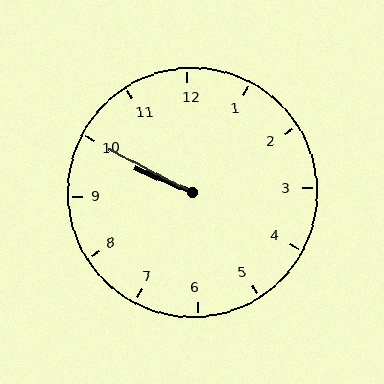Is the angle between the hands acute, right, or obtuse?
It is acute.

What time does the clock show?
9:50.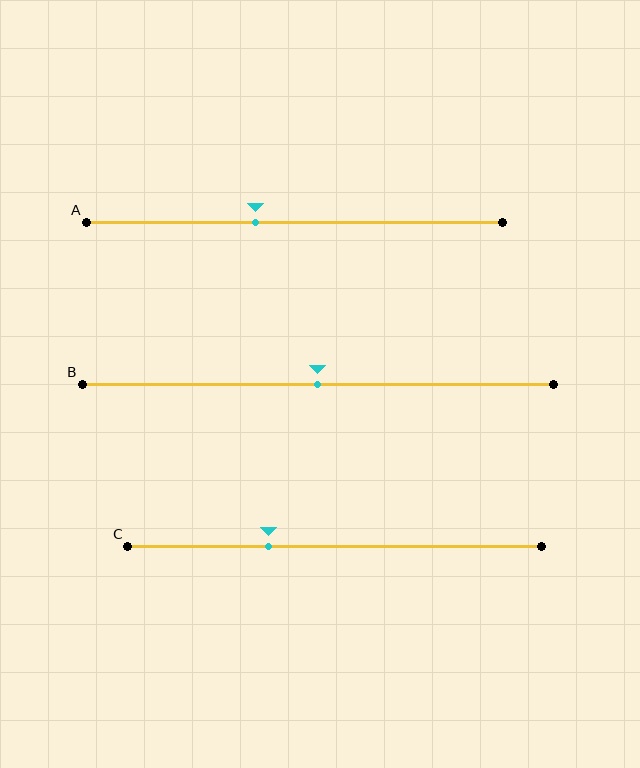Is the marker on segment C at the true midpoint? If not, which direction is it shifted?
No, the marker on segment C is shifted to the left by about 16% of the segment length.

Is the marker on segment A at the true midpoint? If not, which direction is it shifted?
No, the marker on segment A is shifted to the left by about 9% of the segment length.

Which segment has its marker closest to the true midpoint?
Segment B has its marker closest to the true midpoint.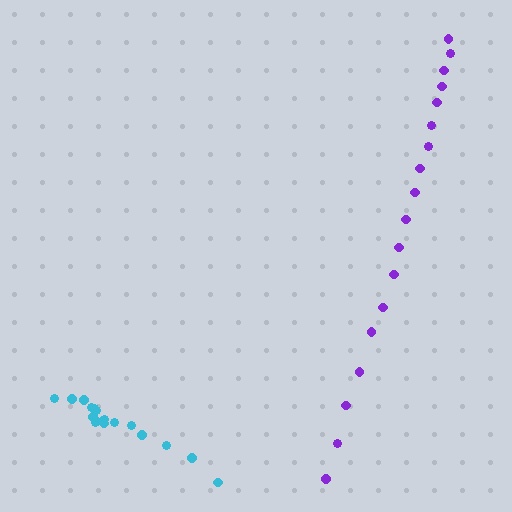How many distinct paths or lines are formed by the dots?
There are 2 distinct paths.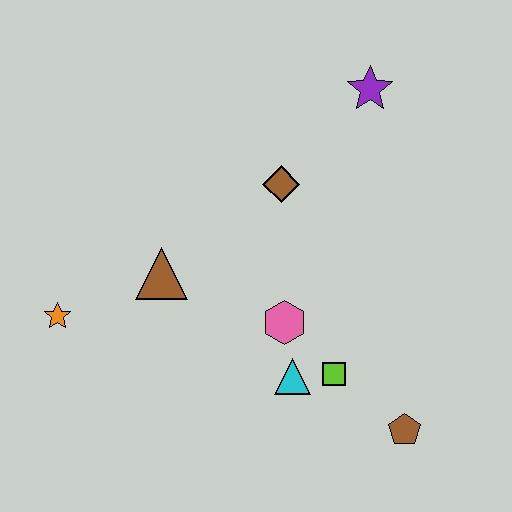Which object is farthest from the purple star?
The orange star is farthest from the purple star.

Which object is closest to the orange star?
The brown triangle is closest to the orange star.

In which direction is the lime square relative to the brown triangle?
The lime square is to the right of the brown triangle.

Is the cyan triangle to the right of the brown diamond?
Yes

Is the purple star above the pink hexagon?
Yes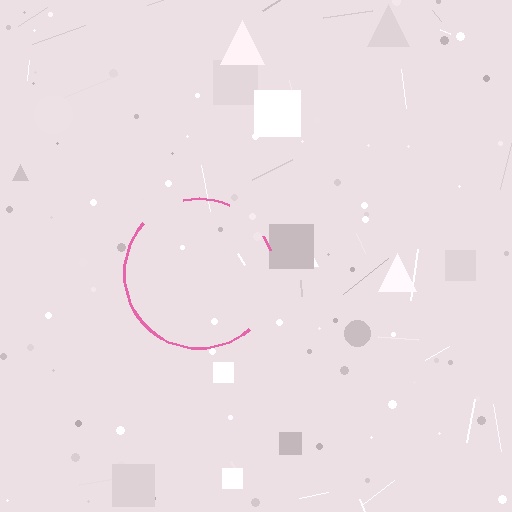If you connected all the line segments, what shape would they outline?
They would outline a circle.